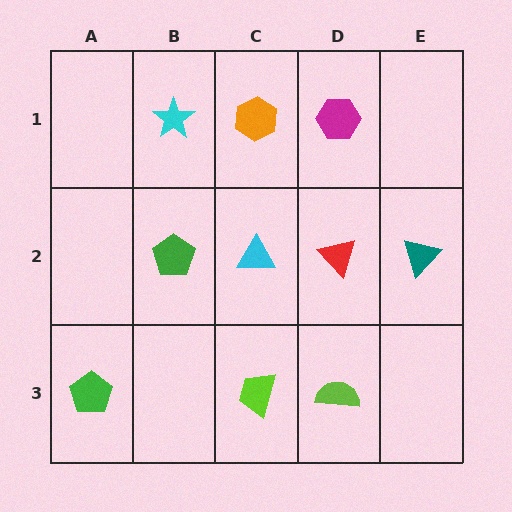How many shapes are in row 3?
3 shapes.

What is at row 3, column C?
A lime trapezoid.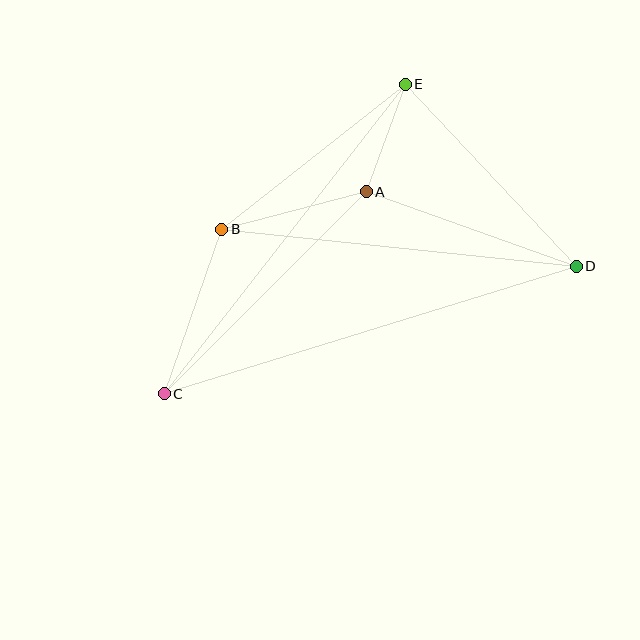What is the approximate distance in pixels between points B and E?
The distance between B and E is approximately 234 pixels.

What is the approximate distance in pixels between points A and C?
The distance between A and C is approximately 286 pixels.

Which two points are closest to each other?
Points A and E are closest to each other.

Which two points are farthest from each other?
Points C and D are farthest from each other.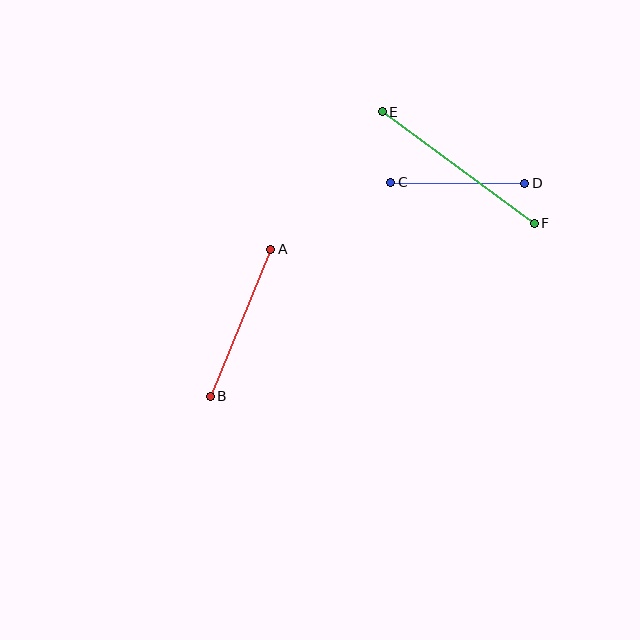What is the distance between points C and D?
The distance is approximately 134 pixels.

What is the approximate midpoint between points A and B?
The midpoint is at approximately (241, 323) pixels.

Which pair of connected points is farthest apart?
Points E and F are farthest apart.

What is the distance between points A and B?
The distance is approximately 159 pixels.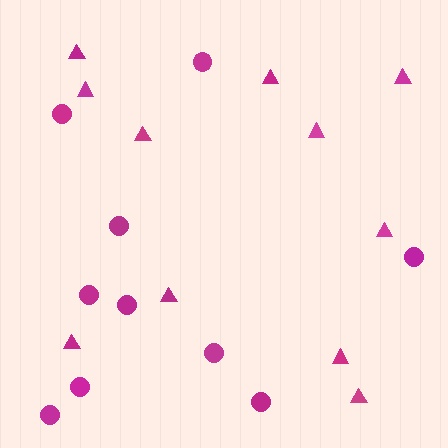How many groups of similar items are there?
There are 2 groups: one group of triangles (11) and one group of circles (10).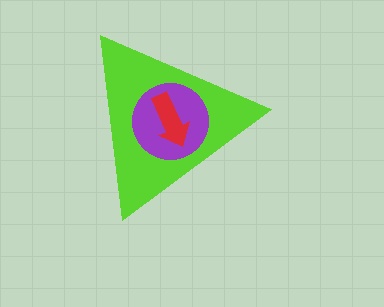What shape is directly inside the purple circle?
The red arrow.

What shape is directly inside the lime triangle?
The purple circle.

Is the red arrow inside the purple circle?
Yes.